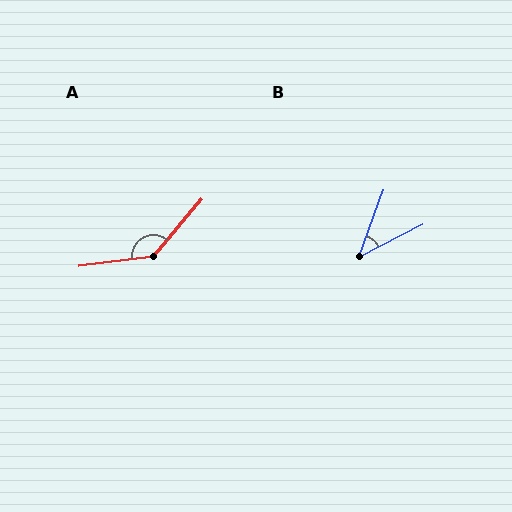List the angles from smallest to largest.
B (42°), A (137°).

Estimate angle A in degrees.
Approximately 137 degrees.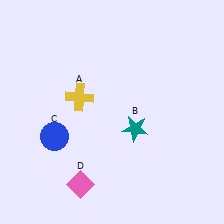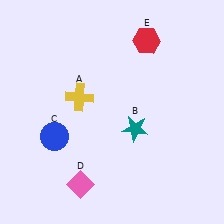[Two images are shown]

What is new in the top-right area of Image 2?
A red hexagon (E) was added in the top-right area of Image 2.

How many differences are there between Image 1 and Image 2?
There is 1 difference between the two images.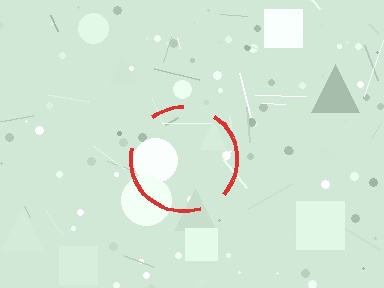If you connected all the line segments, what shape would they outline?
They would outline a circle.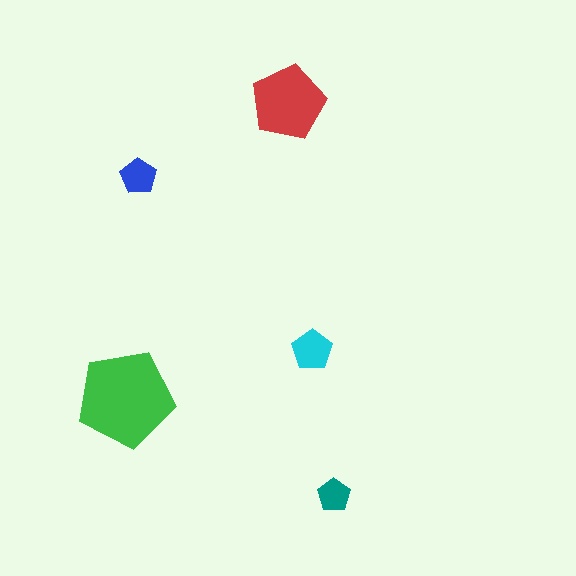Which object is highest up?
The red pentagon is topmost.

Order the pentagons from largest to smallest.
the green one, the red one, the cyan one, the blue one, the teal one.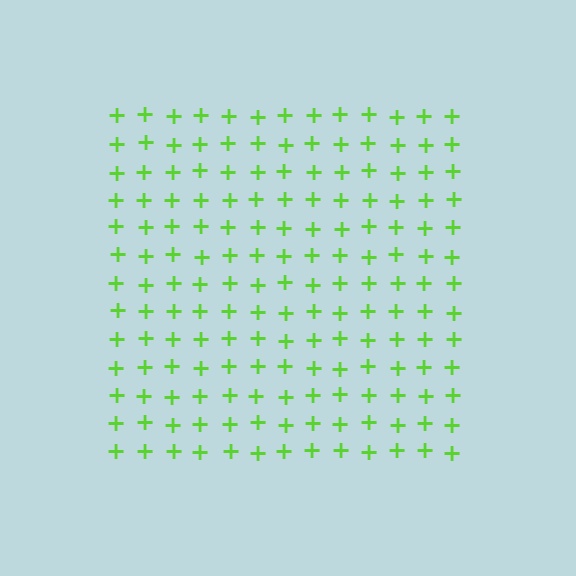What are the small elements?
The small elements are plus signs.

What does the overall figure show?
The overall figure shows a square.